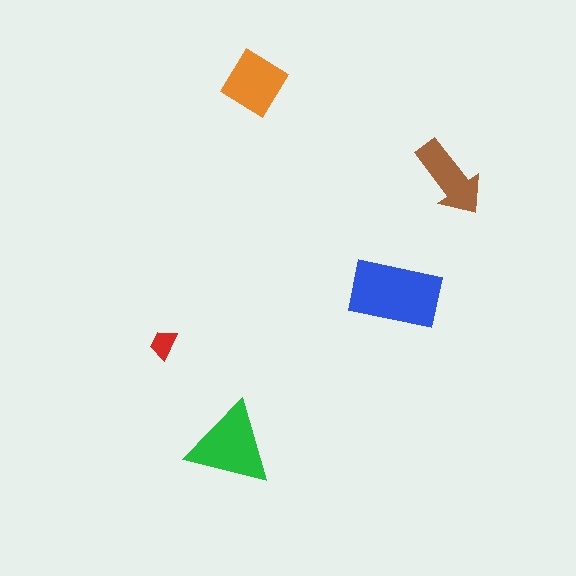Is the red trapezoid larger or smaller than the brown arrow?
Smaller.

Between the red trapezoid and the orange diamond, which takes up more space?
The orange diamond.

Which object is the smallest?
The red trapezoid.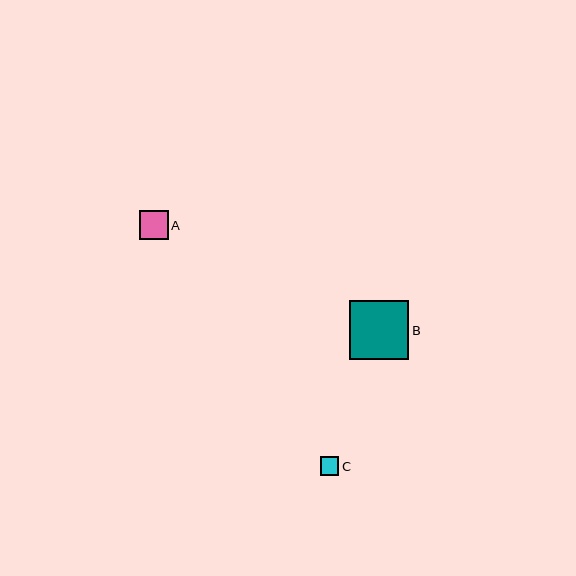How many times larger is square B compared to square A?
Square B is approximately 2.0 times the size of square A.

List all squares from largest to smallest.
From largest to smallest: B, A, C.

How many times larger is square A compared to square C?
Square A is approximately 1.5 times the size of square C.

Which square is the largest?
Square B is the largest with a size of approximately 59 pixels.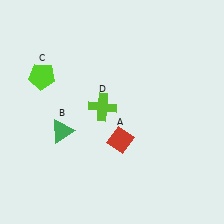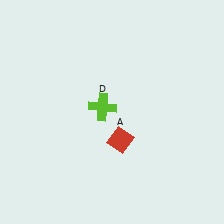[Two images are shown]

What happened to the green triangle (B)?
The green triangle (B) was removed in Image 2. It was in the bottom-left area of Image 1.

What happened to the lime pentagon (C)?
The lime pentagon (C) was removed in Image 2. It was in the top-left area of Image 1.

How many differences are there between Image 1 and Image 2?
There are 2 differences between the two images.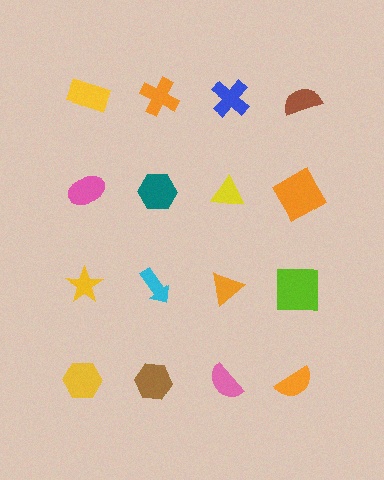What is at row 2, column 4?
An orange diamond.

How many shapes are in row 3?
4 shapes.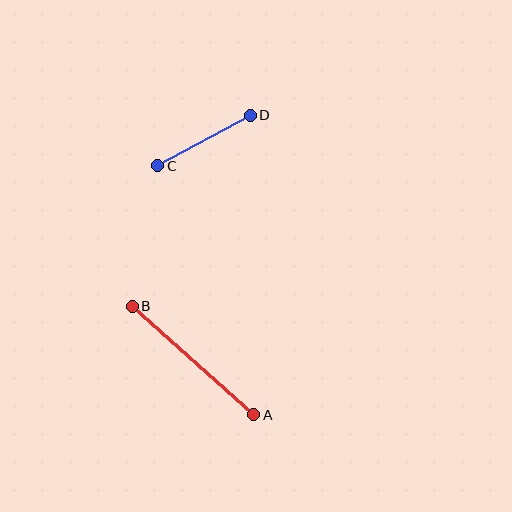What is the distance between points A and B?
The distance is approximately 163 pixels.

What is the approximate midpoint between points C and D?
The midpoint is at approximately (204, 141) pixels.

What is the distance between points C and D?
The distance is approximately 105 pixels.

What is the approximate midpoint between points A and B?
The midpoint is at approximately (193, 361) pixels.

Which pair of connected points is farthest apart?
Points A and B are farthest apart.